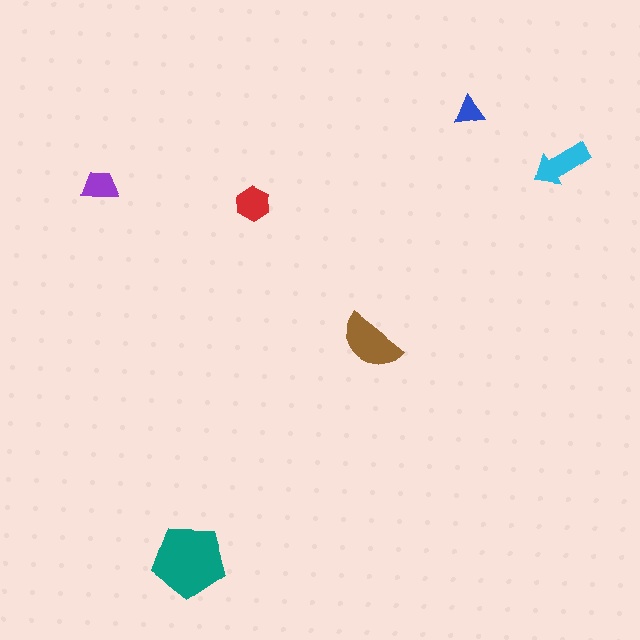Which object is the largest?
The teal pentagon.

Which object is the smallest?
The blue triangle.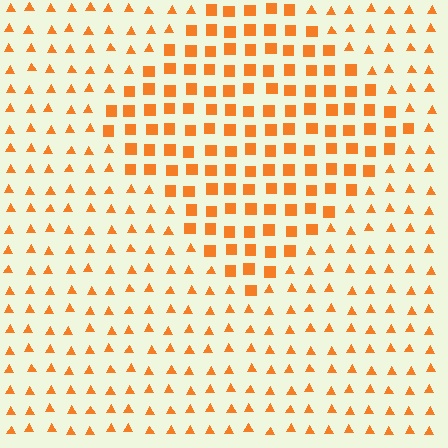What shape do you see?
I see a diamond.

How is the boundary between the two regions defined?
The boundary is defined by a change in element shape: squares inside vs. triangles outside. All elements share the same color and spacing.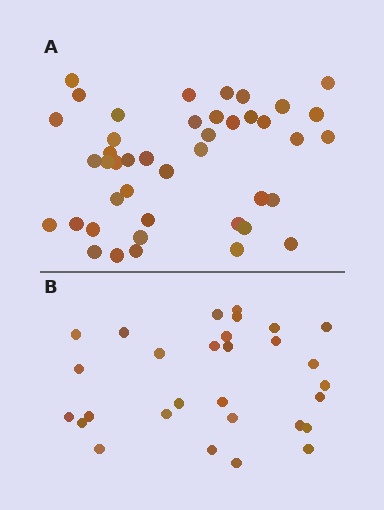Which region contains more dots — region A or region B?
Region A (the top region) has more dots.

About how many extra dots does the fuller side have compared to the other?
Region A has approximately 15 more dots than region B.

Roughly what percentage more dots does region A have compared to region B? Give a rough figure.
About 50% more.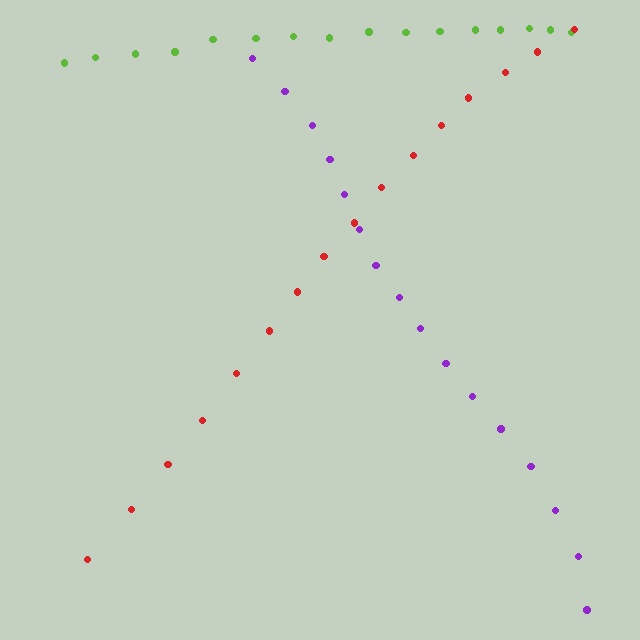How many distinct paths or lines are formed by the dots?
There are 3 distinct paths.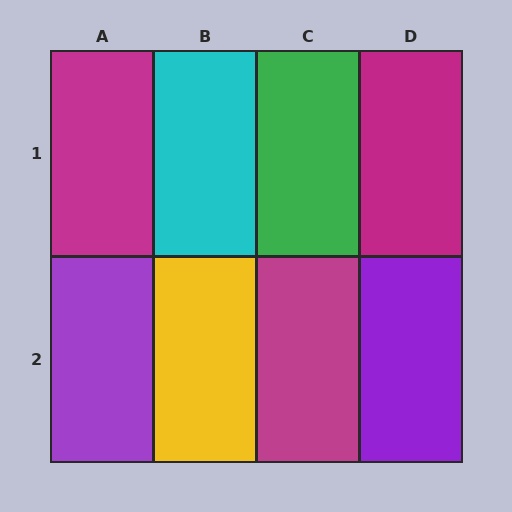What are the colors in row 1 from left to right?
Magenta, cyan, green, magenta.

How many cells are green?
1 cell is green.